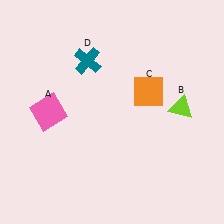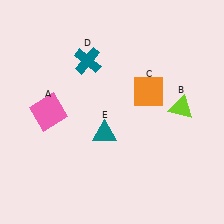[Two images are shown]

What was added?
A teal triangle (E) was added in Image 2.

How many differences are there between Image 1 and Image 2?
There is 1 difference between the two images.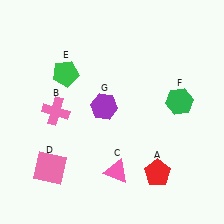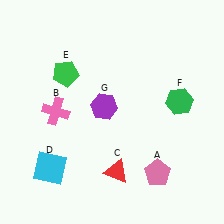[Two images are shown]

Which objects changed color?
A changed from red to pink. C changed from pink to red. D changed from pink to cyan.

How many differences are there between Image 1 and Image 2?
There are 3 differences between the two images.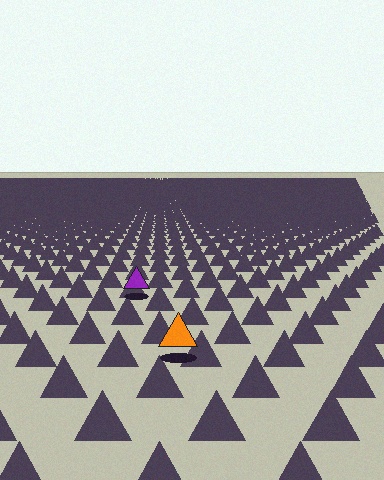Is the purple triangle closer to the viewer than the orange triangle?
No. The orange triangle is closer — you can tell from the texture gradient: the ground texture is coarser near it.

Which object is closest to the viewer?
The orange triangle is closest. The texture marks near it are larger and more spread out.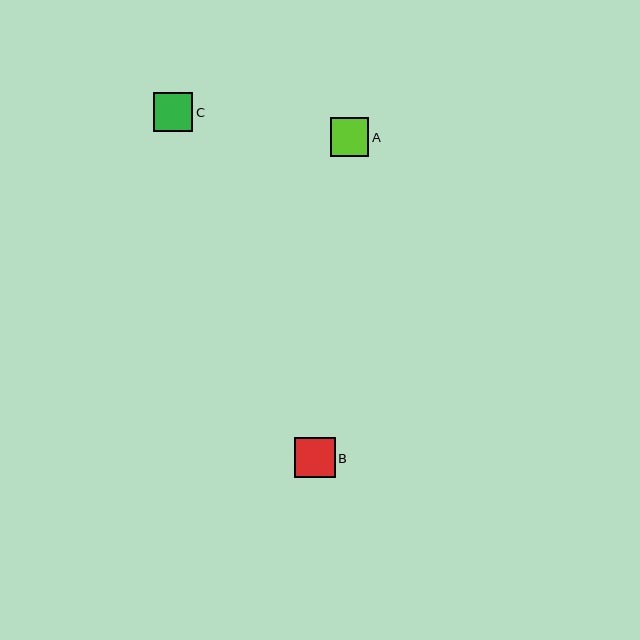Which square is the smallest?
Square A is the smallest with a size of approximately 38 pixels.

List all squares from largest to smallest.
From largest to smallest: B, C, A.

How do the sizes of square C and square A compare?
Square C and square A are approximately the same size.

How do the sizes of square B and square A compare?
Square B and square A are approximately the same size.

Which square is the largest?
Square B is the largest with a size of approximately 41 pixels.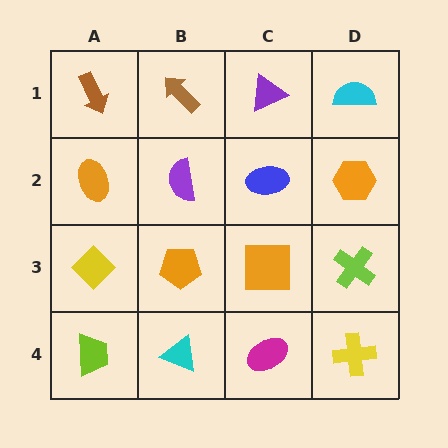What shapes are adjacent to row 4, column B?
An orange pentagon (row 3, column B), a lime trapezoid (row 4, column A), a magenta ellipse (row 4, column C).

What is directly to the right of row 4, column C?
A yellow cross.